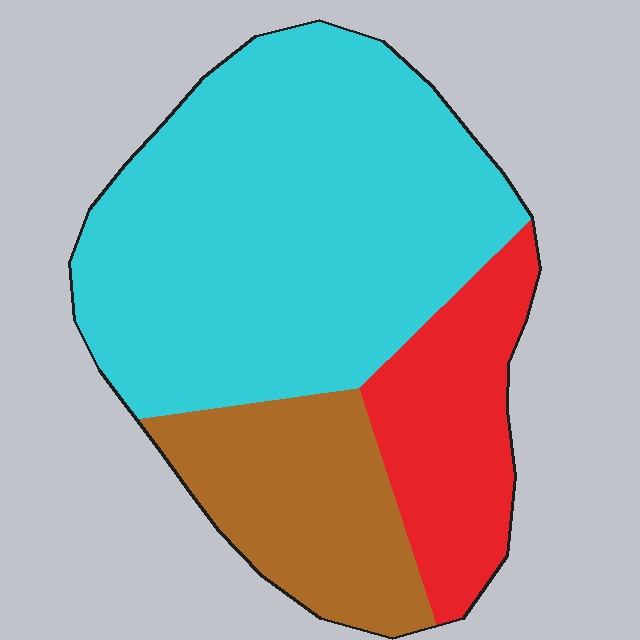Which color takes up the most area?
Cyan, at roughly 60%.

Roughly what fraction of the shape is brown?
Brown takes up about one fifth (1/5) of the shape.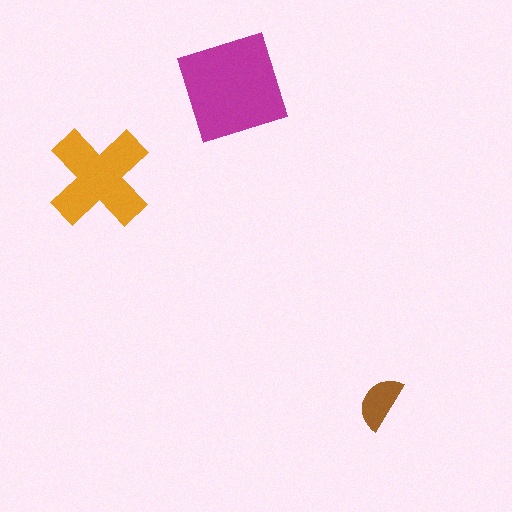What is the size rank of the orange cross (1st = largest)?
2nd.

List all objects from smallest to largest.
The brown semicircle, the orange cross, the magenta diamond.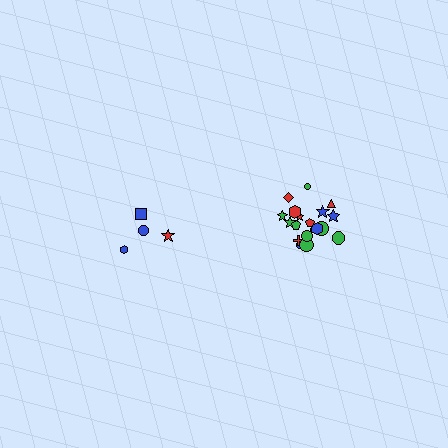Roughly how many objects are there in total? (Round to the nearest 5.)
Roughly 25 objects in total.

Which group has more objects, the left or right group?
The right group.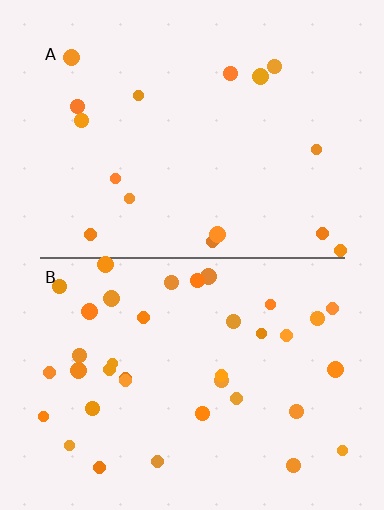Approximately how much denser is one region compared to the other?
Approximately 2.3× — region B over region A.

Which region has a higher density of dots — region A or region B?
B (the bottom).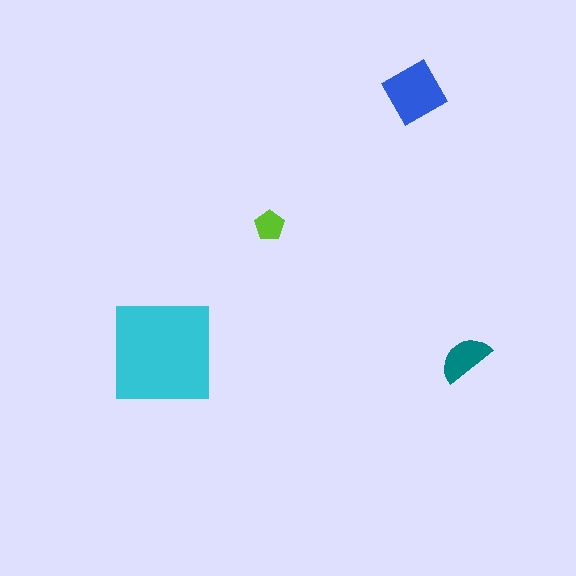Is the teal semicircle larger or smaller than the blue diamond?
Smaller.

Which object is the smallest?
The lime pentagon.